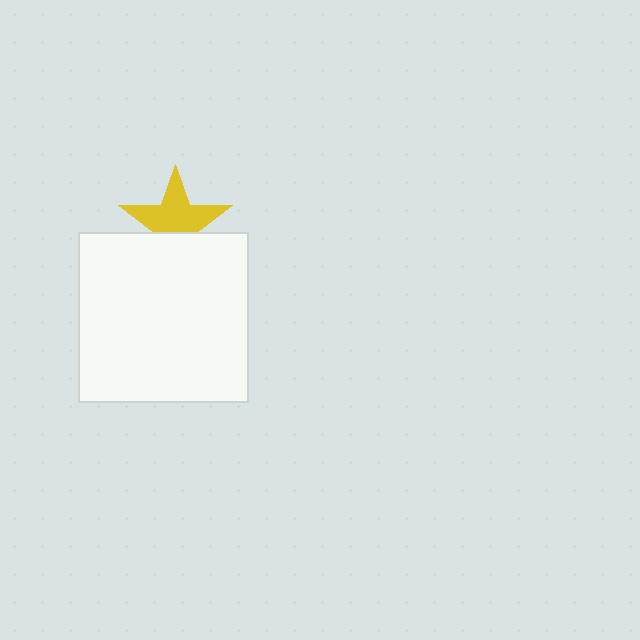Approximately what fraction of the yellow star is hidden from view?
Roughly 37% of the yellow star is hidden behind the white square.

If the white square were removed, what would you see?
You would see the complete yellow star.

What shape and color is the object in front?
The object in front is a white square.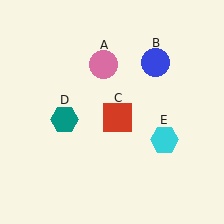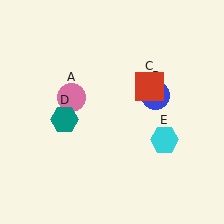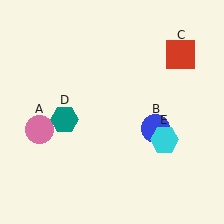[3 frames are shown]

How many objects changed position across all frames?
3 objects changed position: pink circle (object A), blue circle (object B), red square (object C).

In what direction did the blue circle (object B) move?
The blue circle (object B) moved down.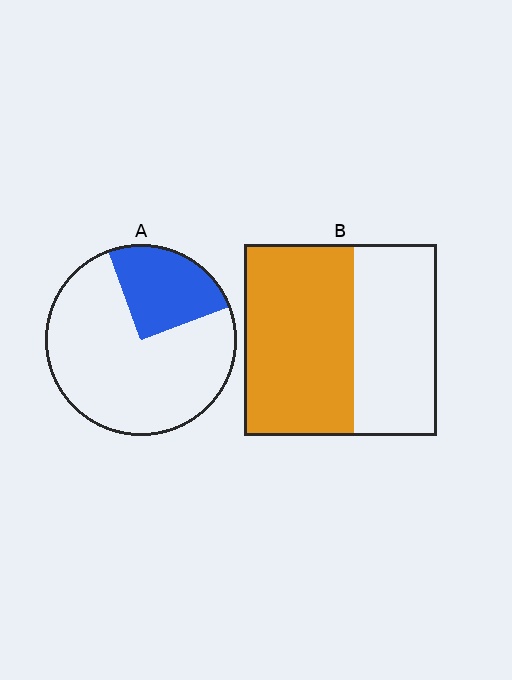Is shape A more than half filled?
No.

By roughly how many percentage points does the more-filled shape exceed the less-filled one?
By roughly 30 percentage points (B over A).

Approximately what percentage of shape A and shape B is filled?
A is approximately 25% and B is approximately 55%.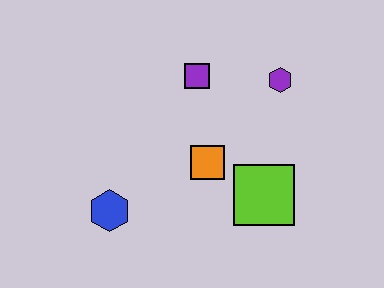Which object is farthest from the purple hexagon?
The blue hexagon is farthest from the purple hexagon.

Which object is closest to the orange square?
The lime square is closest to the orange square.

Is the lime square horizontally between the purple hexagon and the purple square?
Yes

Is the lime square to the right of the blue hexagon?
Yes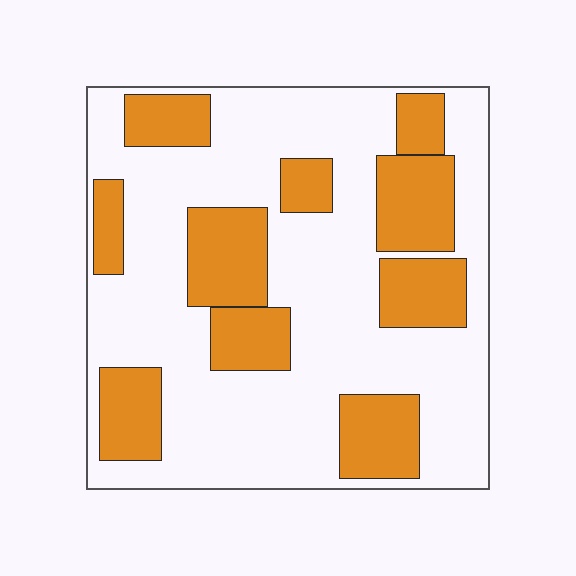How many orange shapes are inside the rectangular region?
10.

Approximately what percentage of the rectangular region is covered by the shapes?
Approximately 35%.